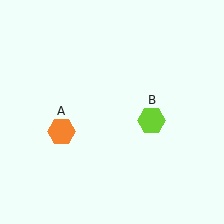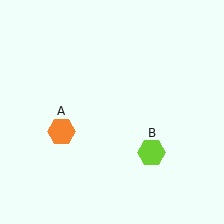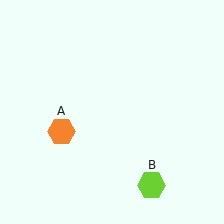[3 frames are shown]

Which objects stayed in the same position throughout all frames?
Orange hexagon (object A) remained stationary.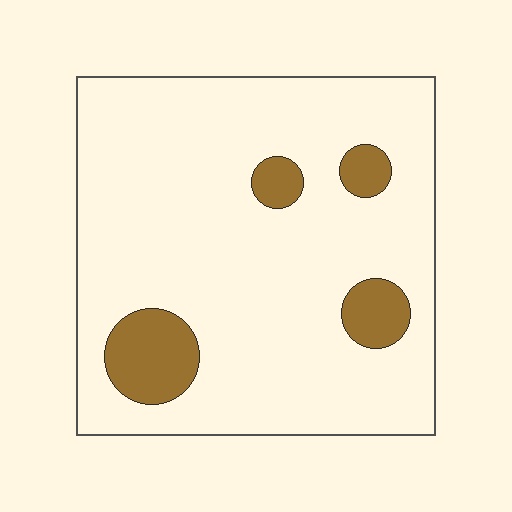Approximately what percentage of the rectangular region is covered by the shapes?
Approximately 10%.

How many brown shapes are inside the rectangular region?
4.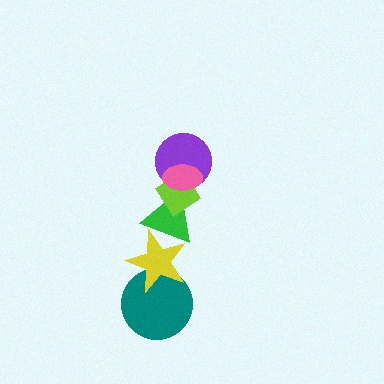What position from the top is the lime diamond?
The lime diamond is 3rd from the top.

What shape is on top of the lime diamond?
The purple circle is on top of the lime diamond.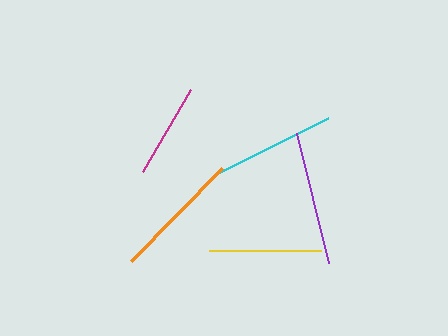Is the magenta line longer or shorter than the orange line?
The orange line is longer than the magenta line.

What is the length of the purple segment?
The purple segment is approximately 133 pixels long.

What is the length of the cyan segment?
The cyan segment is approximately 127 pixels long.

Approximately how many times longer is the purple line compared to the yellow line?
The purple line is approximately 1.2 times the length of the yellow line.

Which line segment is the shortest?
The magenta line is the shortest at approximately 95 pixels.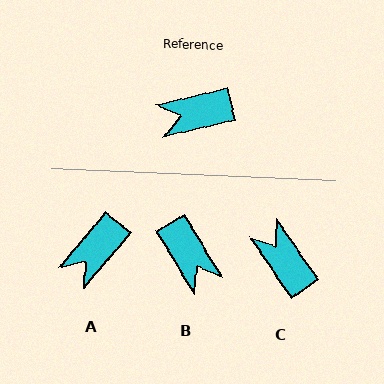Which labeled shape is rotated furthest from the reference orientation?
B, about 108 degrees away.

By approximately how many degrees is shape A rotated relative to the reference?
Approximately 37 degrees counter-clockwise.